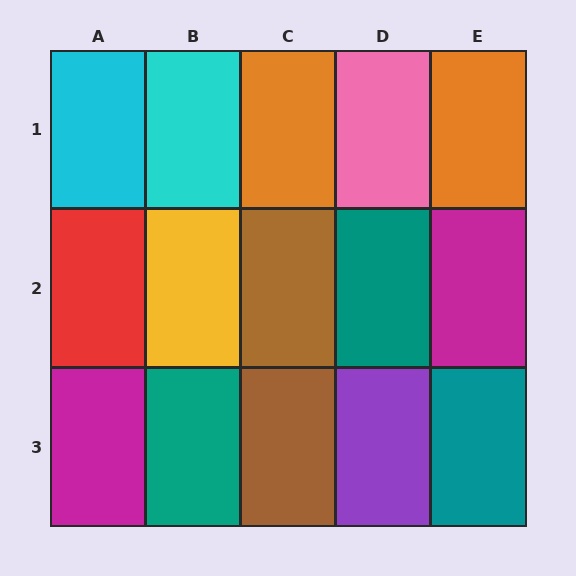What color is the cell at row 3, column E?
Teal.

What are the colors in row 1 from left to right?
Cyan, cyan, orange, pink, orange.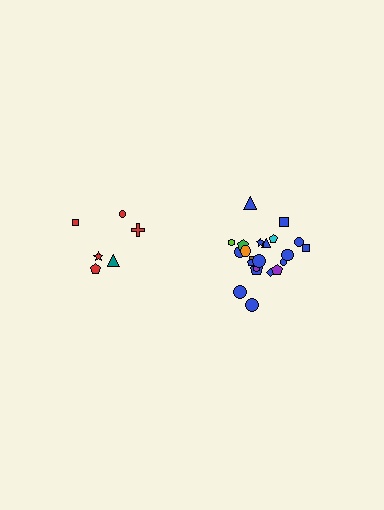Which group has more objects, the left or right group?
The right group.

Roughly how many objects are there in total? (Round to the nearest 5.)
Roughly 30 objects in total.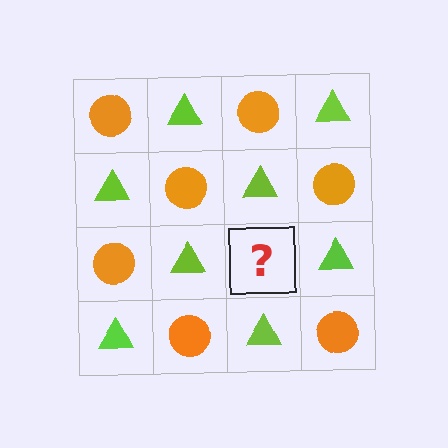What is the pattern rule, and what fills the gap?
The rule is that it alternates orange circle and lime triangle in a checkerboard pattern. The gap should be filled with an orange circle.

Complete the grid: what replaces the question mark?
The question mark should be replaced with an orange circle.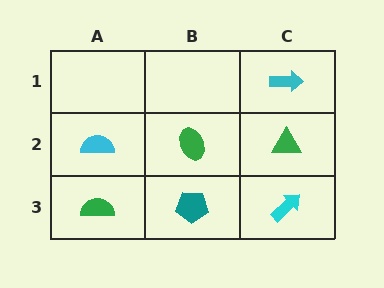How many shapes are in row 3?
3 shapes.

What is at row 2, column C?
A green triangle.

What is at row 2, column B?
A green ellipse.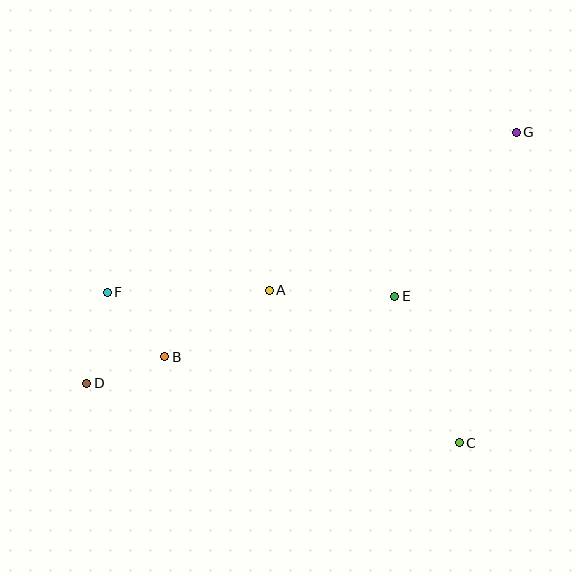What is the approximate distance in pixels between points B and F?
The distance between B and F is approximately 87 pixels.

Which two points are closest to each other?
Points B and D are closest to each other.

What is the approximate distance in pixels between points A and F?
The distance between A and F is approximately 162 pixels.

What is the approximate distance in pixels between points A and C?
The distance between A and C is approximately 243 pixels.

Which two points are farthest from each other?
Points D and G are farthest from each other.